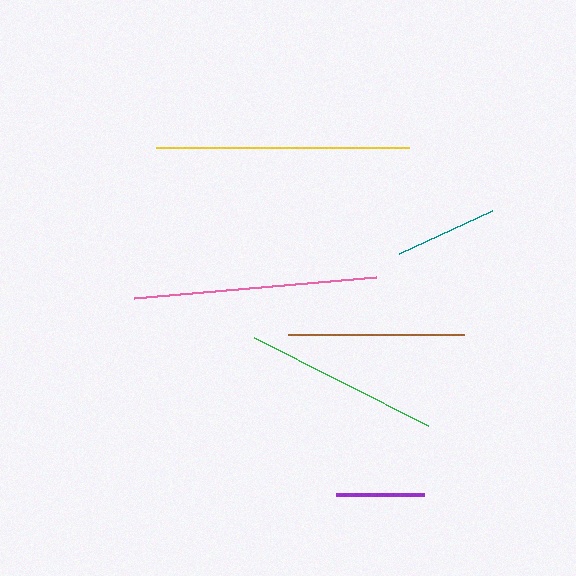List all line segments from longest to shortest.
From longest to shortest: yellow, pink, green, brown, teal, purple.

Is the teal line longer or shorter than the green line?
The green line is longer than the teal line.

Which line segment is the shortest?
The purple line is the shortest at approximately 88 pixels.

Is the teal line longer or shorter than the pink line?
The pink line is longer than the teal line.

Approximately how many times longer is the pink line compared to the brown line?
The pink line is approximately 1.4 times the length of the brown line.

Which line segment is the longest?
The yellow line is the longest at approximately 252 pixels.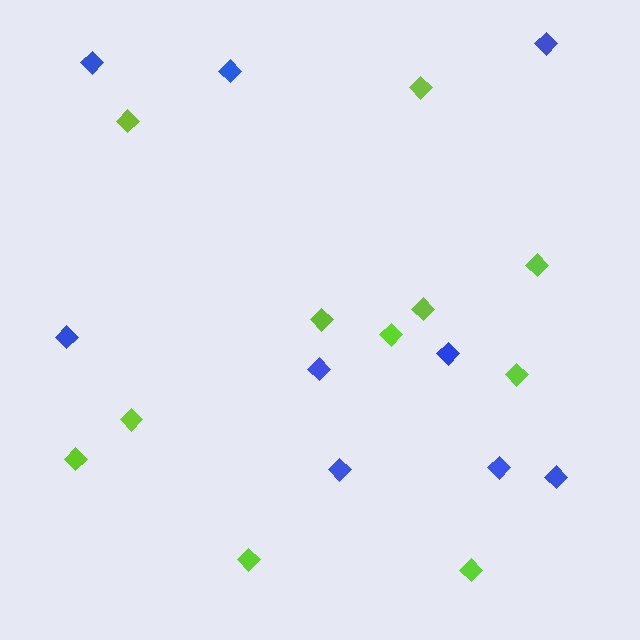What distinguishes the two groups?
There are 2 groups: one group of blue diamonds (9) and one group of lime diamonds (11).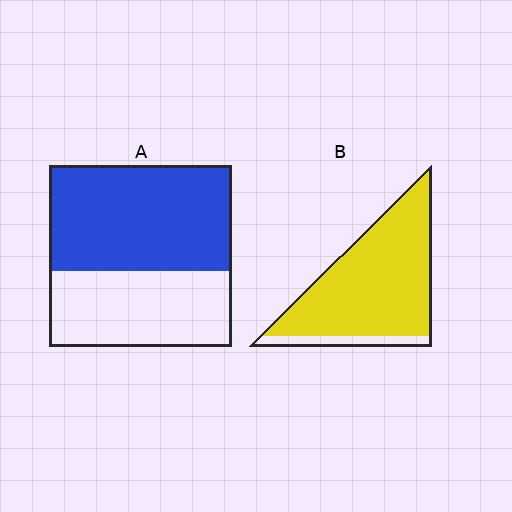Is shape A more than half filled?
Yes.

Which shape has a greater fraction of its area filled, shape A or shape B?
Shape B.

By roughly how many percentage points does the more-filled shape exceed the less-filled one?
By roughly 30 percentage points (B over A).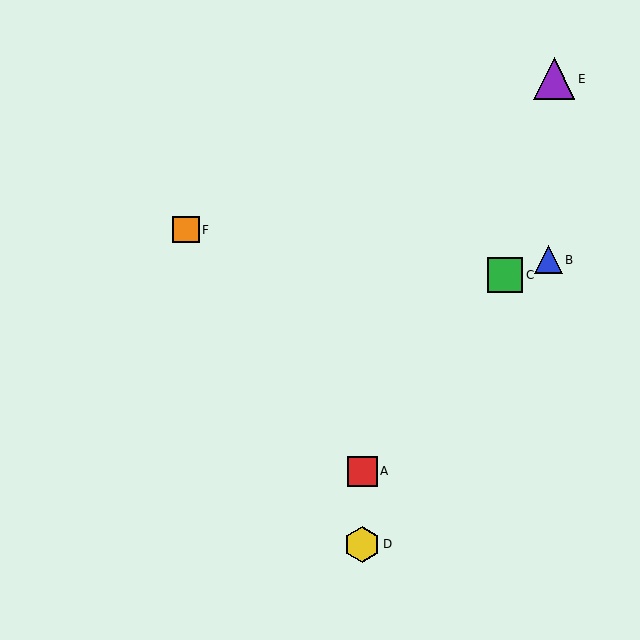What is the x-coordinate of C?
Object C is at x≈505.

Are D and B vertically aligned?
No, D is at x≈362 and B is at x≈548.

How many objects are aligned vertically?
2 objects (A, D) are aligned vertically.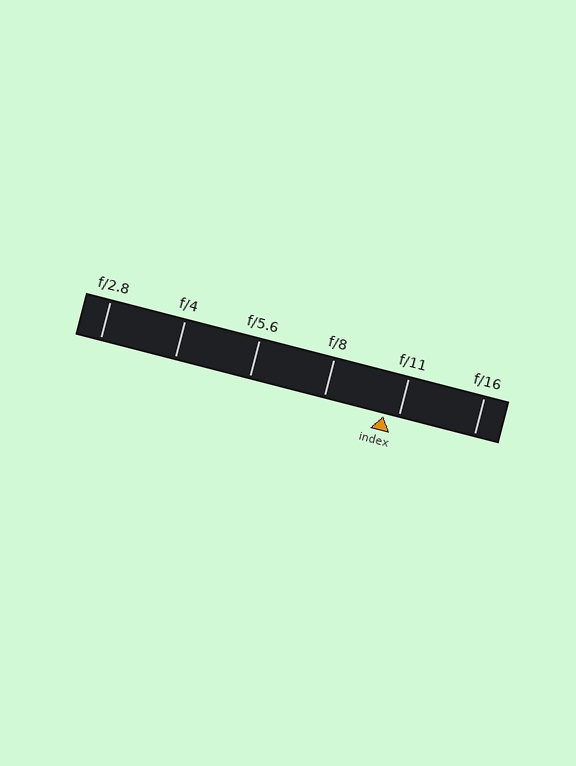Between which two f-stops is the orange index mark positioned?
The index mark is between f/8 and f/11.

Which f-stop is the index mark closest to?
The index mark is closest to f/11.